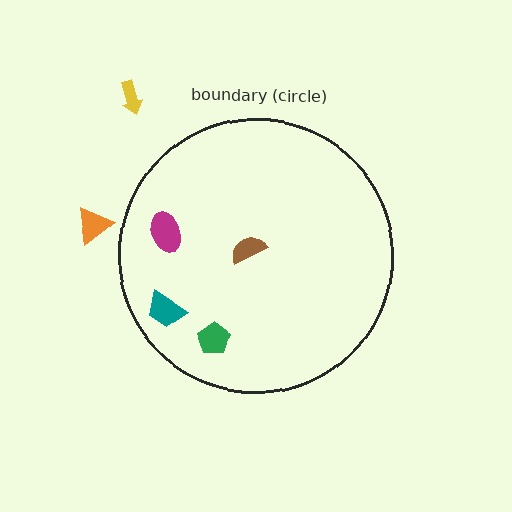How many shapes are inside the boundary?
4 inside, 2 outside.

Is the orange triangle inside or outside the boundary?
Outside.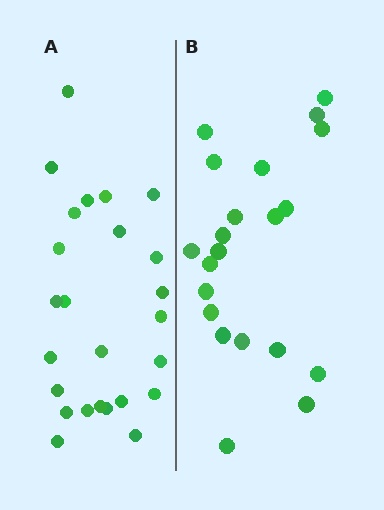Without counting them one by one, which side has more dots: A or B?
Region A (the left region) has more dots.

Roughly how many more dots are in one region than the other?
Region A has about 4 more dots than region B.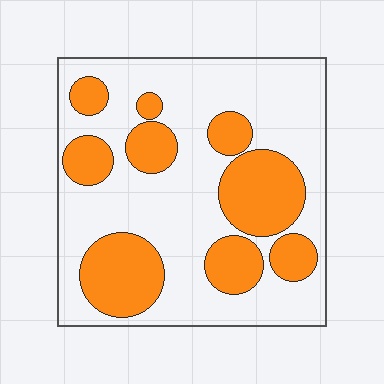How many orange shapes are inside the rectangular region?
9.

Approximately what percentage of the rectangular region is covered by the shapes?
Approximately 35%.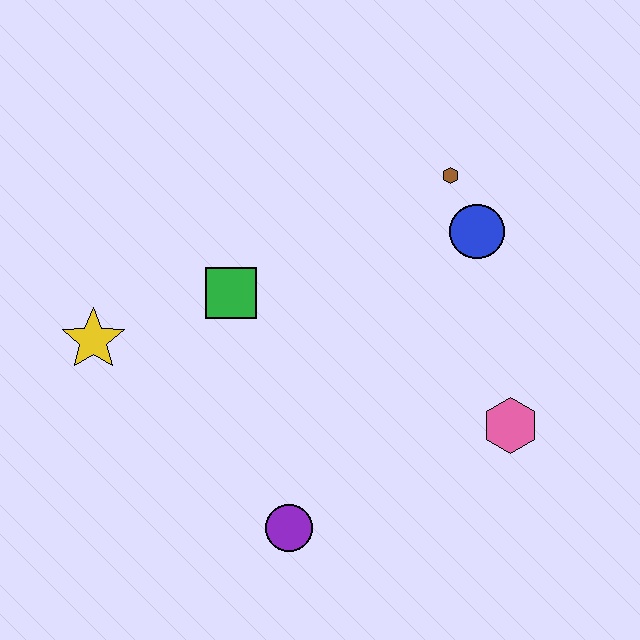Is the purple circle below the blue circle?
Yes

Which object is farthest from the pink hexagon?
The yellow star is farthest from the pink hexagon.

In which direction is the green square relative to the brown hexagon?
The green square is to the left of the brown hexagon.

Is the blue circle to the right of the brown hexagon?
Yes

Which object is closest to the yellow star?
The green square is closest to the yellow star.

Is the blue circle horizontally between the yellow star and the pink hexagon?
Yes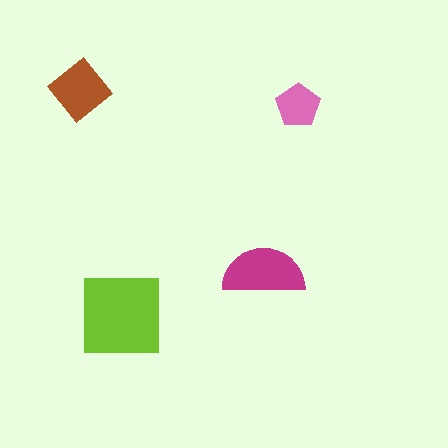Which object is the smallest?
The pink pentagon.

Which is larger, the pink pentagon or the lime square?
The lime square.